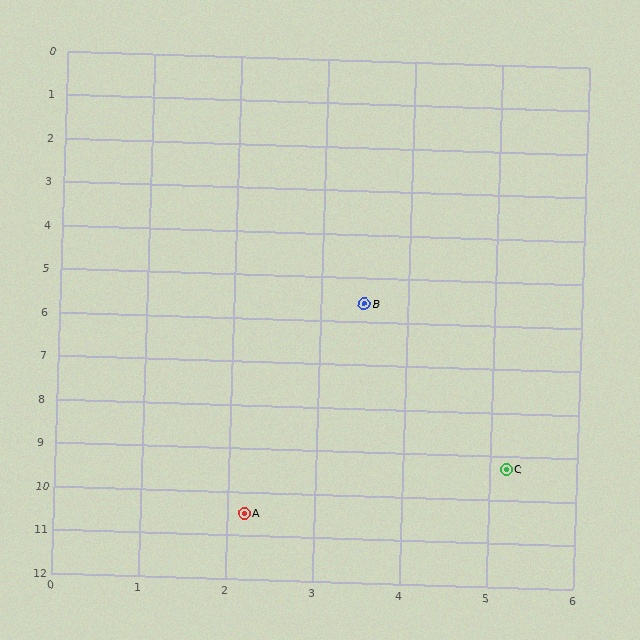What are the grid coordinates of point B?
Point B is at approximately (3.5, 5.6).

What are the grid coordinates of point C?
Point C is at approximately (5.2, 9.3).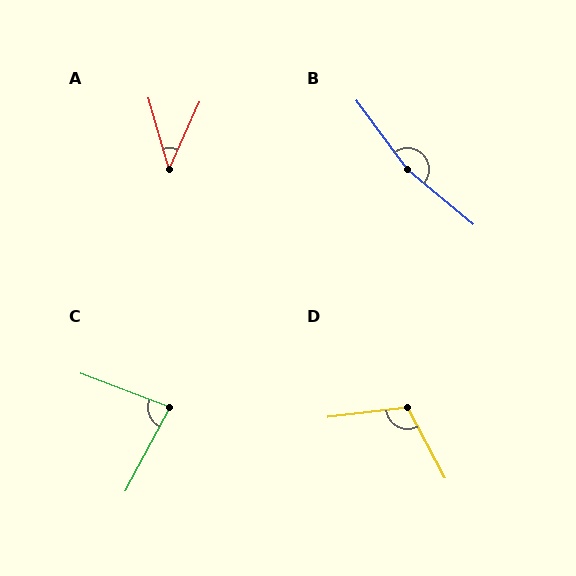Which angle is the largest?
B, at approximately 166 degrees.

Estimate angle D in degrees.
Approximately 111 degrees.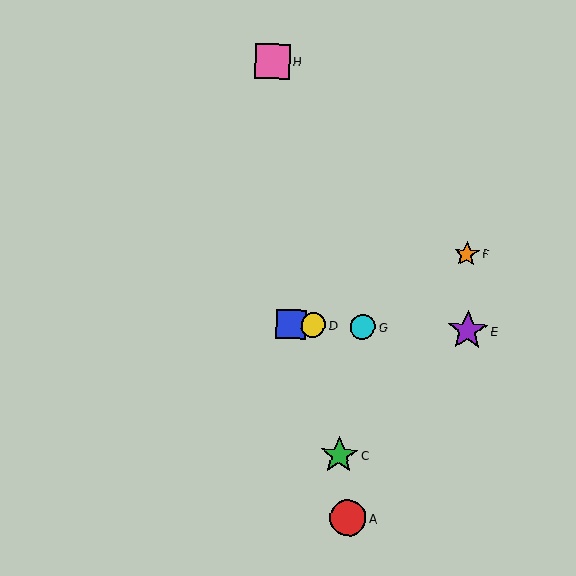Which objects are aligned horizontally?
Objects B, D, E, G are aligned horizontally.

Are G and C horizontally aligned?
No, G is at y≈327 and C is at y≈455.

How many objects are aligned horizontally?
4 objects (B, D, E, G) are aligned horizontally.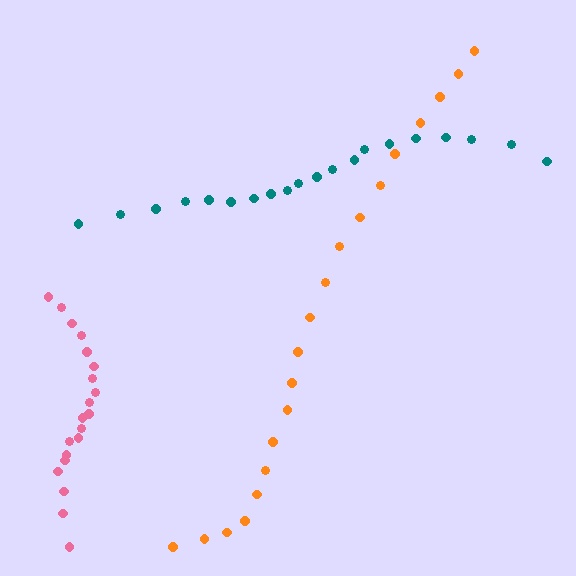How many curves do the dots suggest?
There are 3 distinct paths.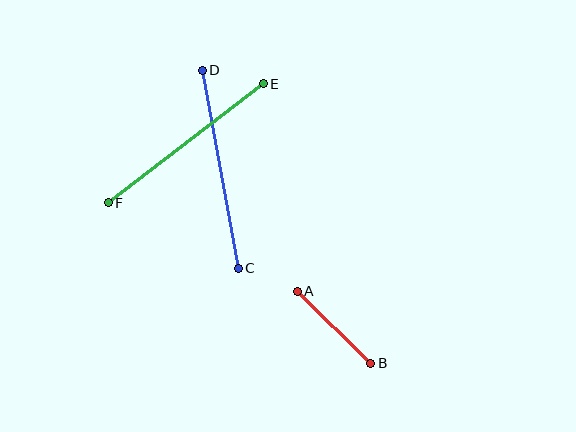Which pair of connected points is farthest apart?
Points C and D are farthest apart.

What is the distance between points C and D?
The distance is approximately 201 pixels.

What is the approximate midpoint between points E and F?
The midpoint is at approximately (186, 143) pixels.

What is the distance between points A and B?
The distance is approximately 103 pixels.